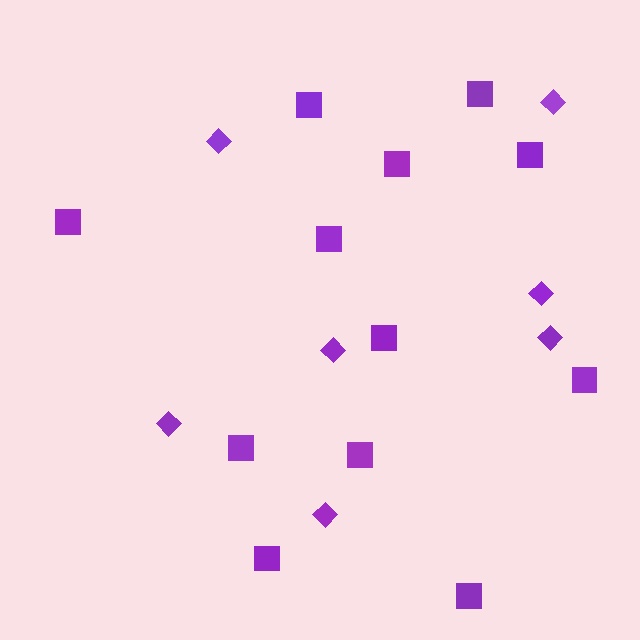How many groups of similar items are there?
There are 2 groups: one group of squares (12) and one group of diamonds (7).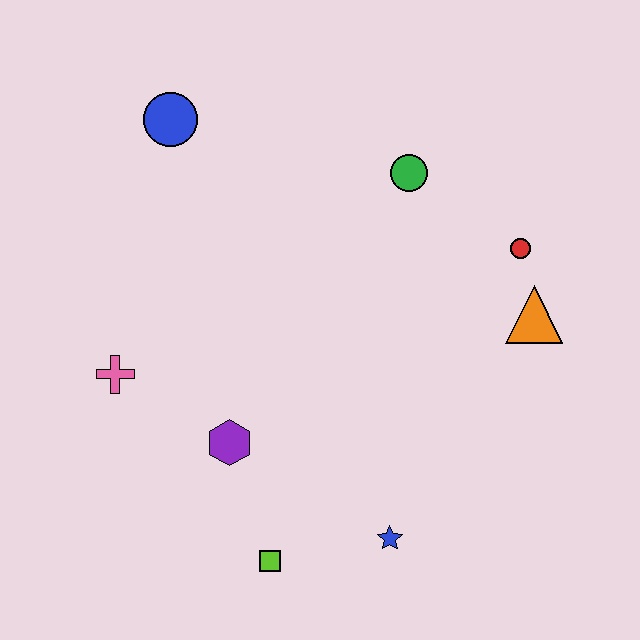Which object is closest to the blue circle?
The green circle is closest to the blue circle.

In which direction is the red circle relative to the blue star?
The red circle is above the blue star.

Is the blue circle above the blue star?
Yes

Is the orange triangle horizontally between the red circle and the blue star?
No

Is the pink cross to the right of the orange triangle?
No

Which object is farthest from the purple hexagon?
The red circle is farthest from the purple hexagon.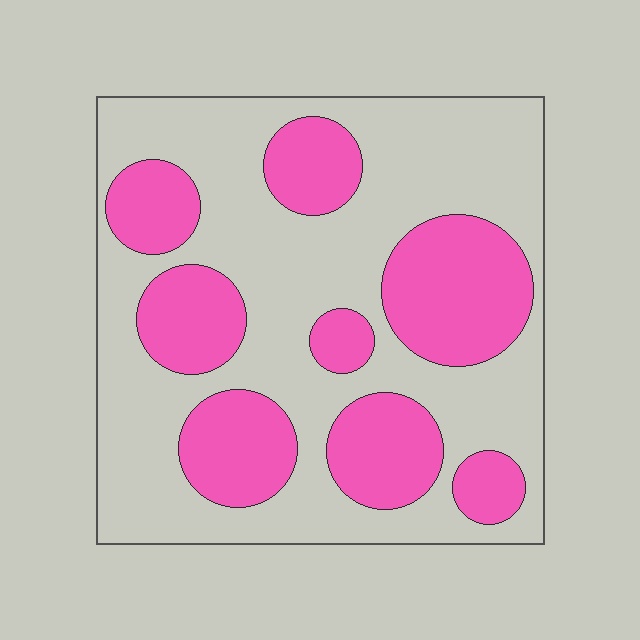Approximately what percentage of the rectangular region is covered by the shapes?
Approximately 35%.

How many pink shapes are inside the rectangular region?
8.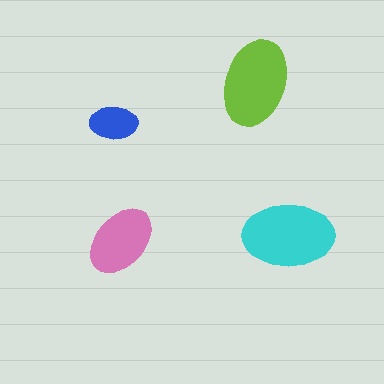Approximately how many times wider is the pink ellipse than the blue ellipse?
About 1.5 times wider.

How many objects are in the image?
There are 4 objects in the image.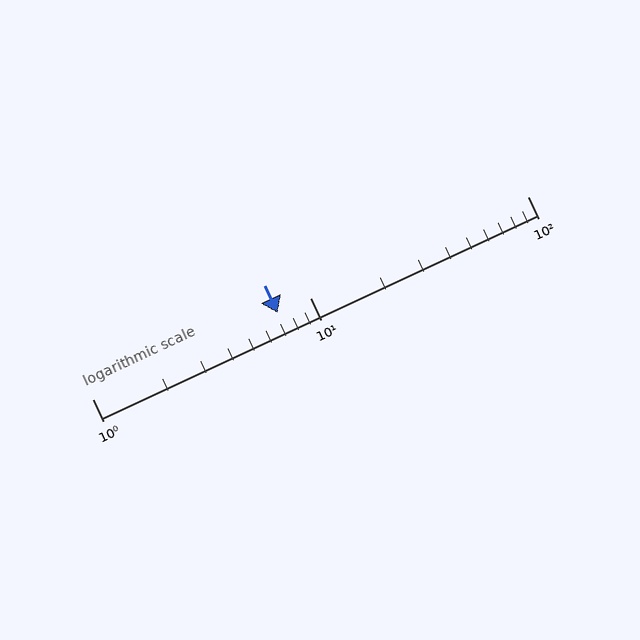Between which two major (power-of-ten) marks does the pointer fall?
The pointer is between 1 and 10.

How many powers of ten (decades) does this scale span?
The scale spans 2 decades, from 1 to 100.